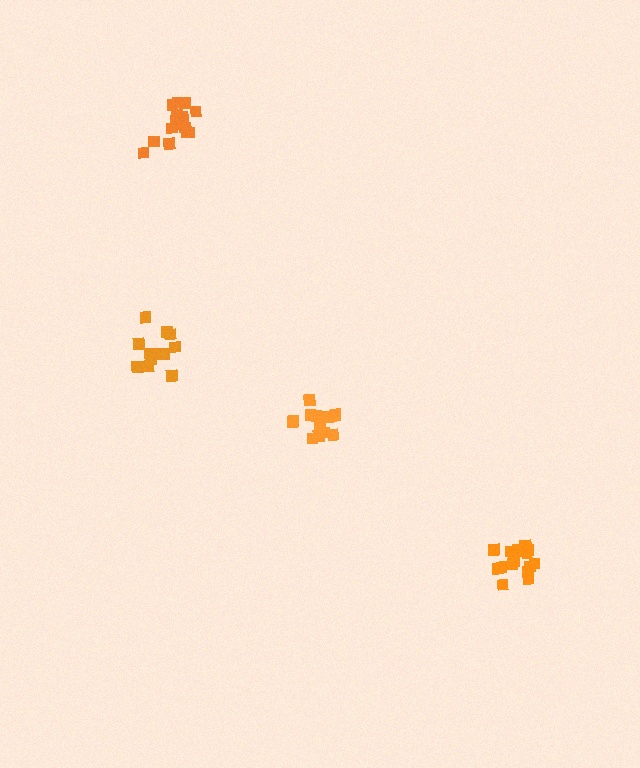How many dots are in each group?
Group 1: 16 dots, Group 2: 14 dots, Group 3: 18 dots, Group 4: 12 dots (60 total).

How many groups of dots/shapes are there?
There are 4 groups.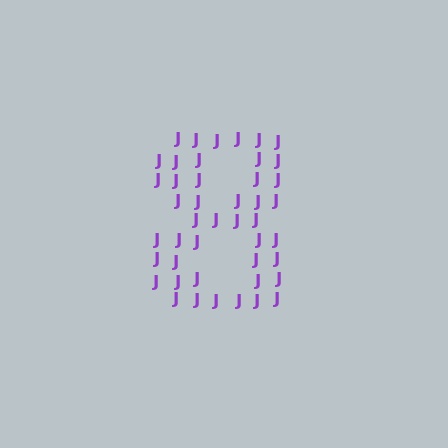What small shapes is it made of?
It is made of small letter J's.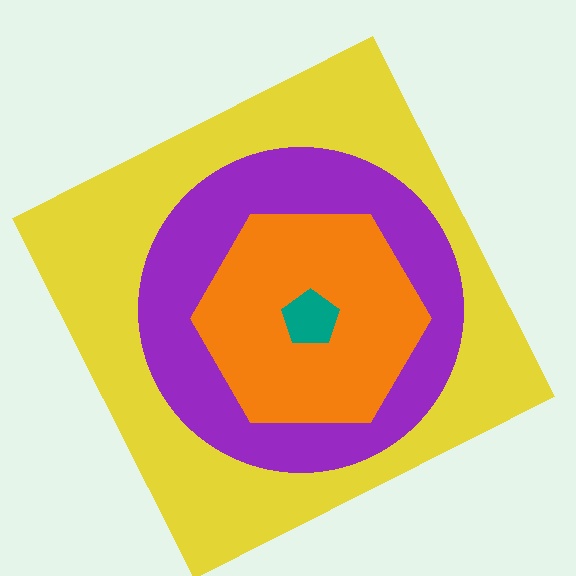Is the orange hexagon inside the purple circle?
Yes.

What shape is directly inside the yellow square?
The purple circle.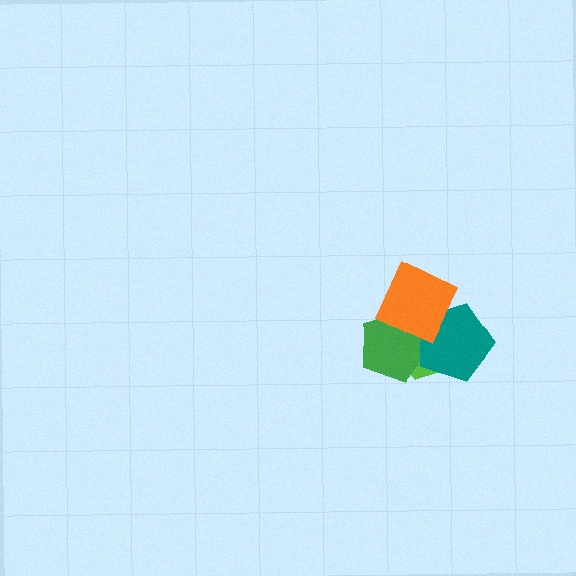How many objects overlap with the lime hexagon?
3 objects overlap with the lime hexagon.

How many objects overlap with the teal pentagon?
3 objects overlap with the teal pentagon.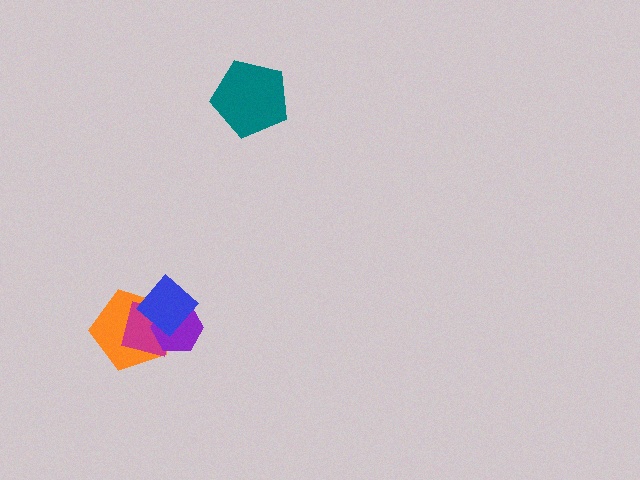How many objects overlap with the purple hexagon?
3 objects overlap with the purple hexagon.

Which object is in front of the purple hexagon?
The blue diamond is in front of the purple hexagon.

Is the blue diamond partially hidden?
No, no other shape covers it.